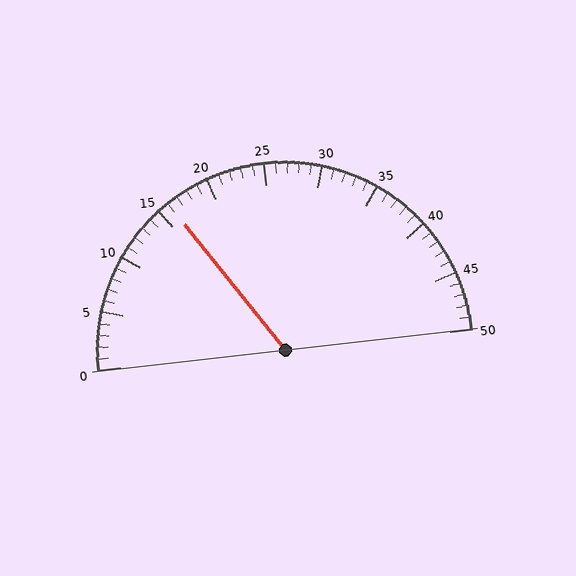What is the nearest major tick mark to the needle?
The nearest major tick mark is 15.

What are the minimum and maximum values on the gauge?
The gauge ranges from 0 to 50.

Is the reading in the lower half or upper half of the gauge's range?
The reading is in the lower half of the range (0 to 50).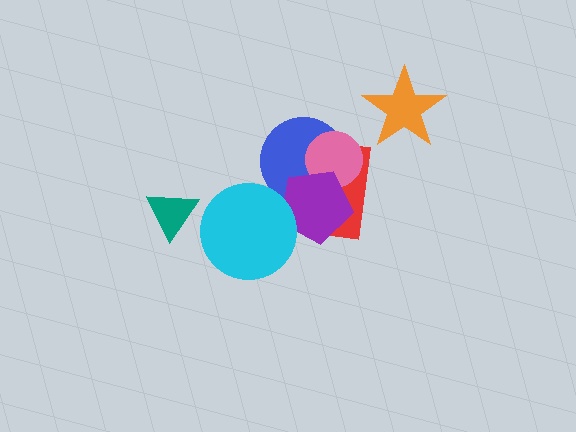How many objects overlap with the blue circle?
3 objects overlap with the blue circle.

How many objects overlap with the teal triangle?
0 objects overlap with the teal triangle.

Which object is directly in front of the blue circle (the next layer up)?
The pink circle is directly in front of the blue circle.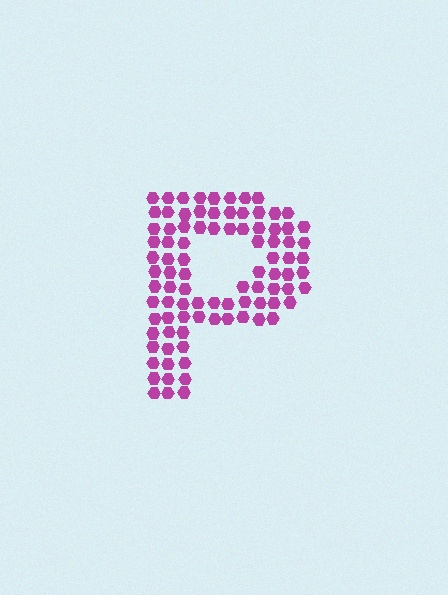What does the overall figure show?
The overall figure shows the letter P.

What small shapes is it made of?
It is made of small hexagons.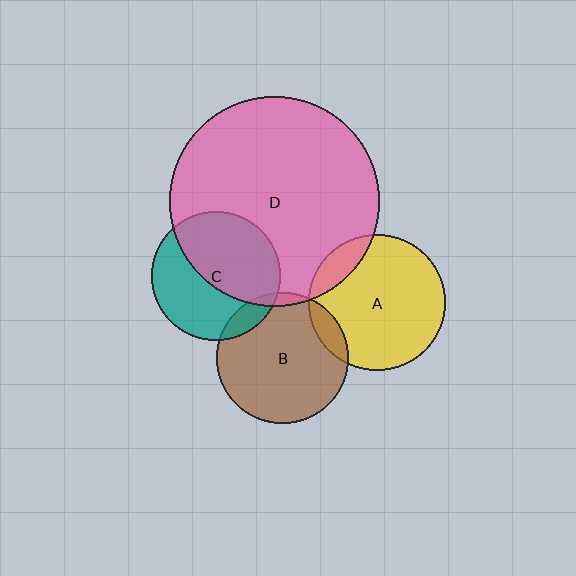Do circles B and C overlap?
Yes.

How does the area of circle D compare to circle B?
Approximately 2.5 times.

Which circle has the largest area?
Circle D (pink).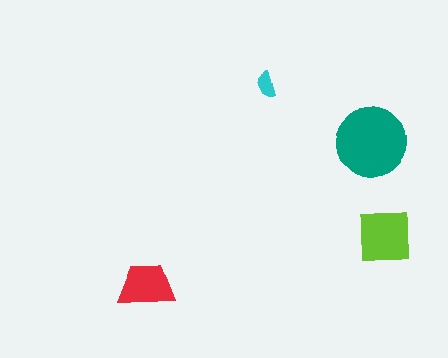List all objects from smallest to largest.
The cyan semicircle, the red trapezoid, the lime square, the teal circle.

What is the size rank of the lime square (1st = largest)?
2nd.